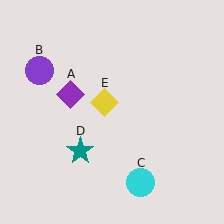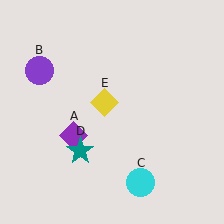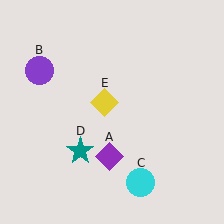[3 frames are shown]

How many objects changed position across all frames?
1 object changed position: purple diamond (object A).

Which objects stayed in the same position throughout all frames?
Purple circle (object B) and cyan circle (object C) and teal star (object D) and yellow diamond (object E) remained stationary.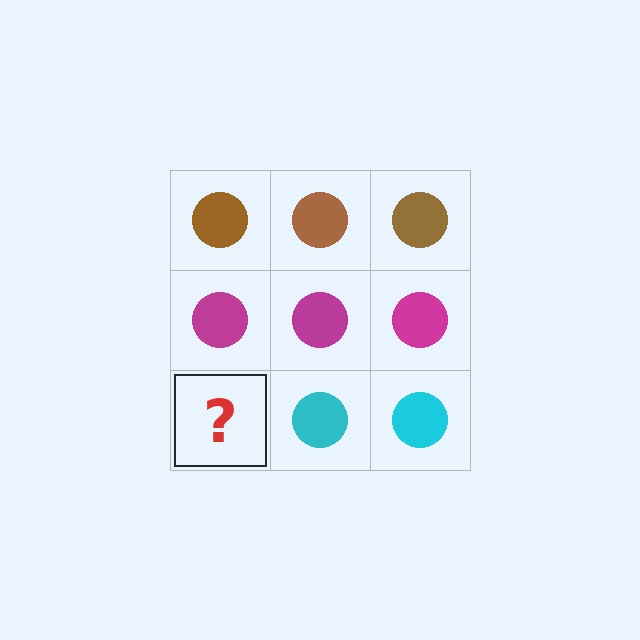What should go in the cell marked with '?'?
The missing cell should contain a cyan circle.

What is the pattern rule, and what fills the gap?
The rule is that each row has a consistent color. The gap should be filled with a cyan circle.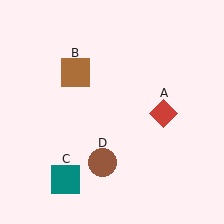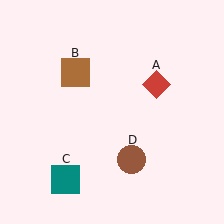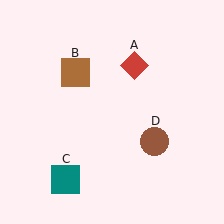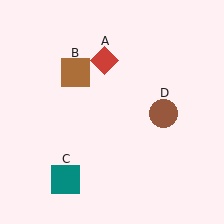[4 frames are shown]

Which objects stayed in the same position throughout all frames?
Brown square (object B) and teal square (object C) remained stationary.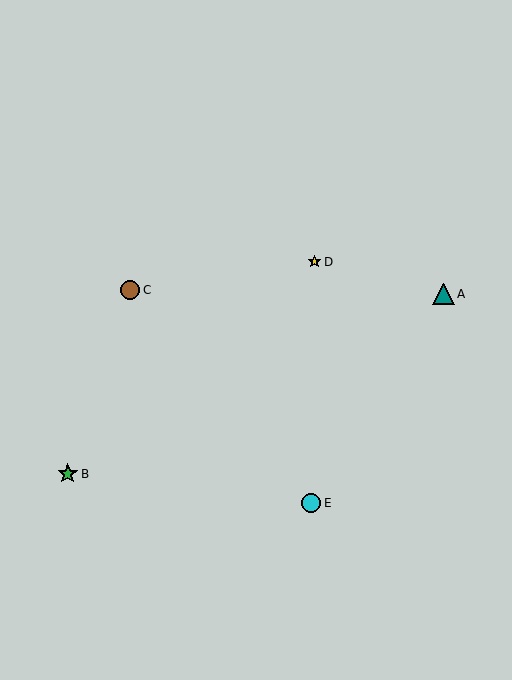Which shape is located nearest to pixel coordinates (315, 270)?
The yellow star (labeled D) at (315, 262) is nearest to that location.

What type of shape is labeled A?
Shape A is a teal triangle.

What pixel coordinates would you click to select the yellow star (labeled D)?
Click at (315, 262) to select the yellow star D.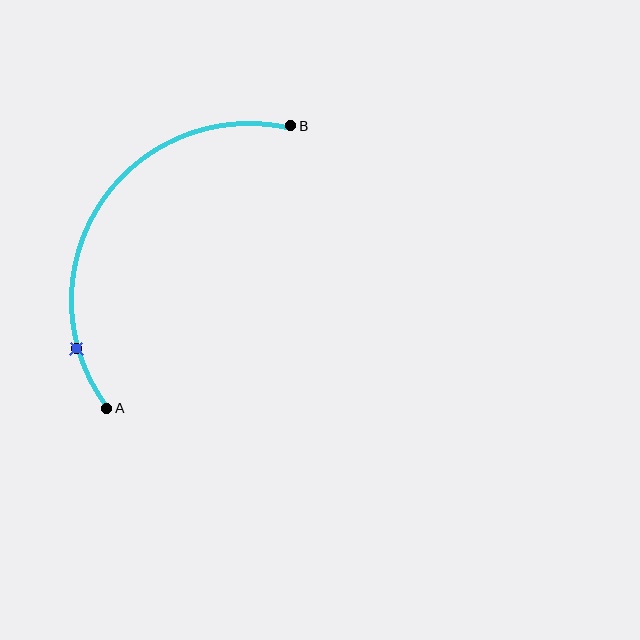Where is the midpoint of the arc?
The arc midpoint is the point on the curve farthest from the straight line joining A and B. It sits to the left of that line.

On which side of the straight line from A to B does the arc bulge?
The arc bulges to the left of the straight line connecting A and B.